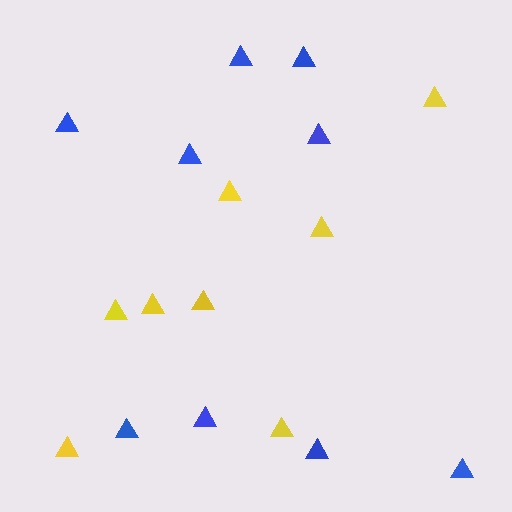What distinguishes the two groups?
There are 2 groups: one group of yellow triangles (8) and one group of blue triangles (9).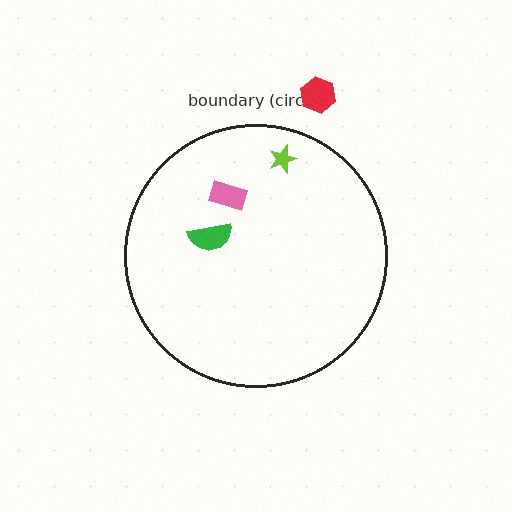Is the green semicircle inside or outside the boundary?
Inside.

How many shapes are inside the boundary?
3 inside, 1 outside.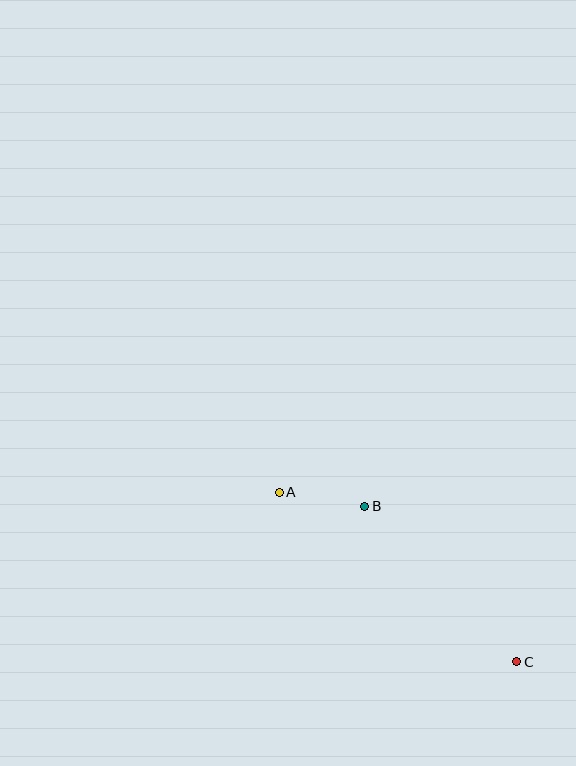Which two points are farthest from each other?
Points A and C are farthest from each other.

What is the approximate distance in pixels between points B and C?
The distance between B and C is approximately 218 pixels.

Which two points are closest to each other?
Points A and B are closest to each other.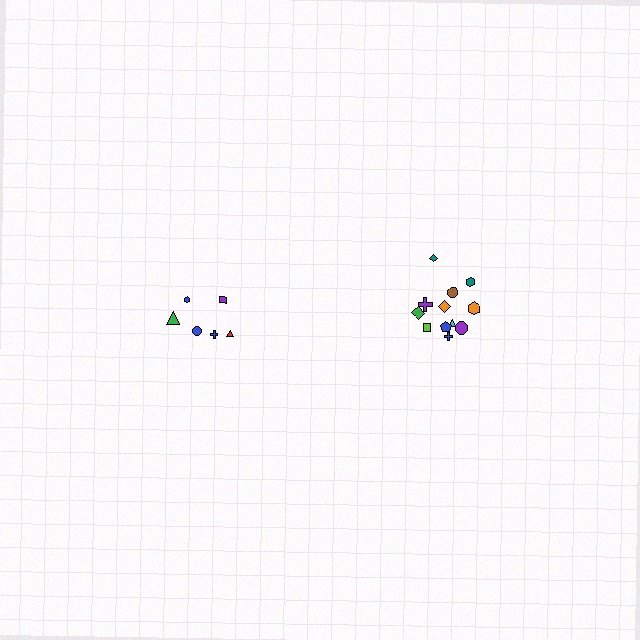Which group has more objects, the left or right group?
The right group.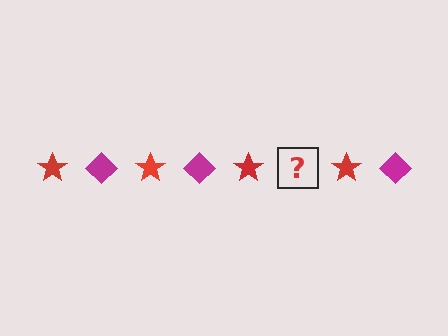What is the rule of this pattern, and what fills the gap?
The rule is that the pattern alternates between red star and magenta diamond. The gap should be filled with a magenta diamond.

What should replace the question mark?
The question mark should be replaced with a magenta diamond.